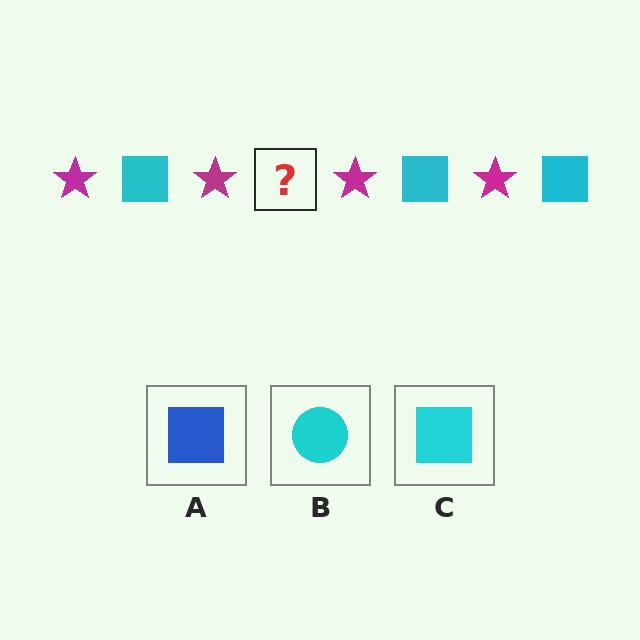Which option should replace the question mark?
Option C.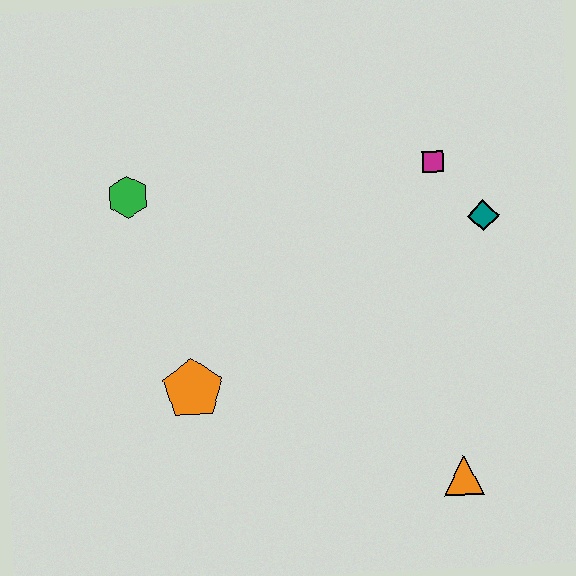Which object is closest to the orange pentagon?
The green hexagon is closest to the orange pentagon.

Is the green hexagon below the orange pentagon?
No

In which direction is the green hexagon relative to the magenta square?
The green hexagon is to the left of the magenta square.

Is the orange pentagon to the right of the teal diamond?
No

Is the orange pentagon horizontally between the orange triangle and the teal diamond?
No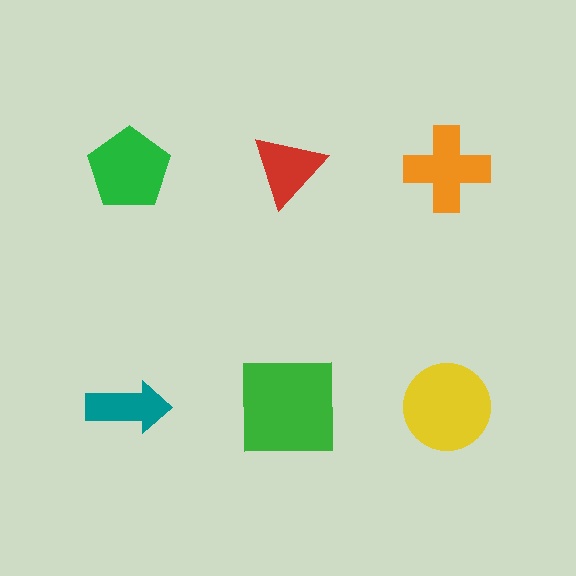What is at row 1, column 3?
An orange cross.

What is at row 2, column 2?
A green square.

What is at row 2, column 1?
A teal arrow.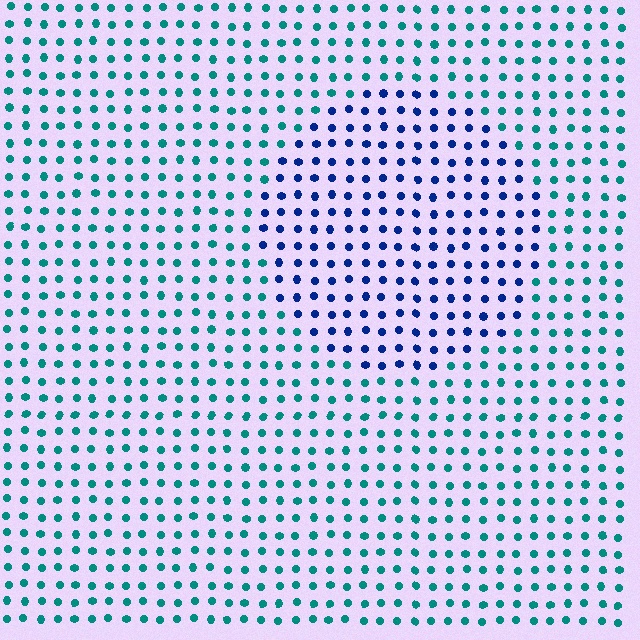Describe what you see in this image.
The image is filled with small teal elements in a uniform arrangement. A circle-shaped region is visible where the elements are tinted to a slightly different hue, forming a subtle color boundary.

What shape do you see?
I see a circle.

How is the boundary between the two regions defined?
The boundary is defined purely by a slight shift in hue (about 49 degrees). Spacing, size, and orientation are identical on both sides.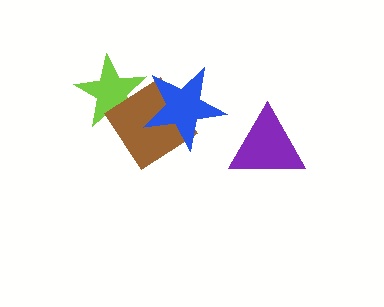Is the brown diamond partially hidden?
Yes, it is partially covered by another shape.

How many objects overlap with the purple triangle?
0 objects overlap with the purple triangle.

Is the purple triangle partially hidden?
No, no other shape covers it.